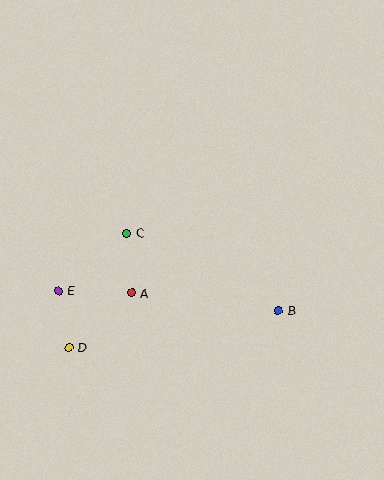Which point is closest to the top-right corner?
Point B is closest to the top-right corner.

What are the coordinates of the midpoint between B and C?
The midpoint between B and C is at (202, 272).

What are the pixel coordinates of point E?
Point E is at (59, 291).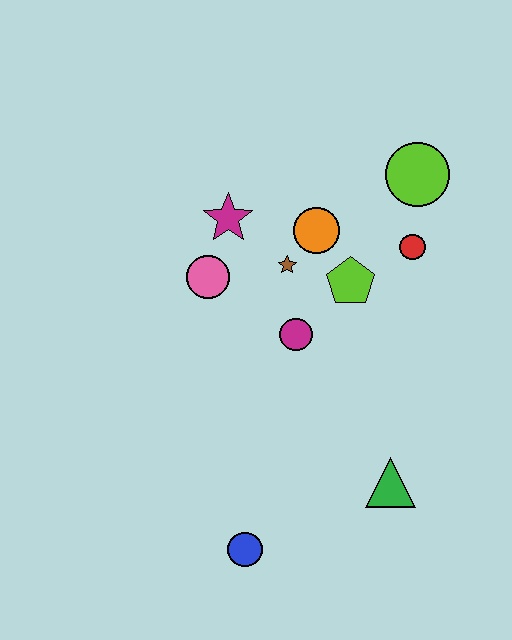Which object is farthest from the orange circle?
The blue circle is farthest from the orange circle.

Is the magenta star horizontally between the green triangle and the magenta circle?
No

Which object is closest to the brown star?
The orange circle is closest to the brown star.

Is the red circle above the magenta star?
No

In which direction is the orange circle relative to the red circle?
The orange circle is to the left of the red circle.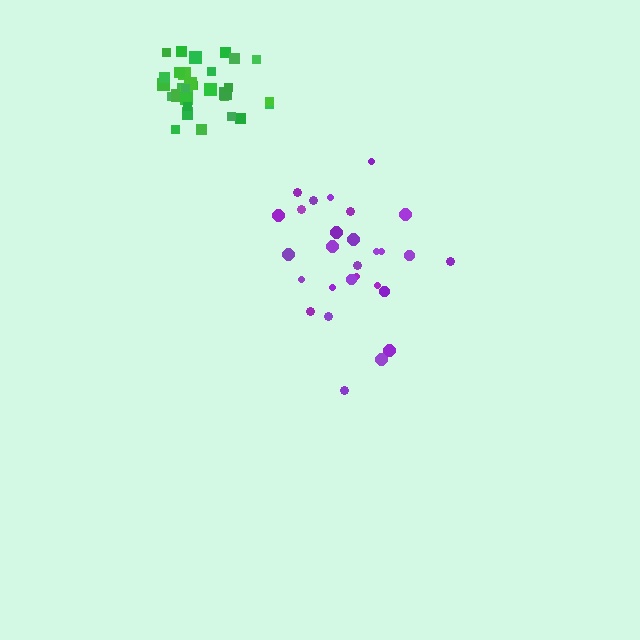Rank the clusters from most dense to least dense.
green, purple.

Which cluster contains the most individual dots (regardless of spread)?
Green (32).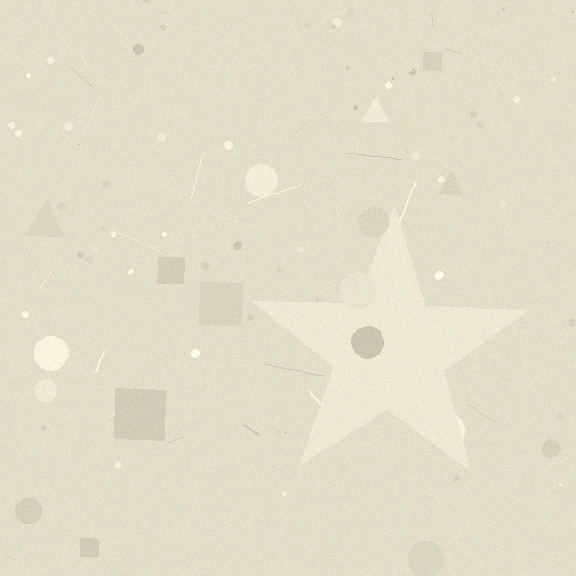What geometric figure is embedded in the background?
A star is embedded in the background.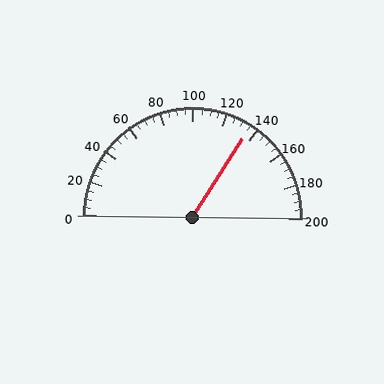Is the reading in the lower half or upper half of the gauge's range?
The reading is in the upper half of the range (0 to 200).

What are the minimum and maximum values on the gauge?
The gauge ranges from 0 to 200.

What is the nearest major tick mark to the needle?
The nearest major tick mark is 140.